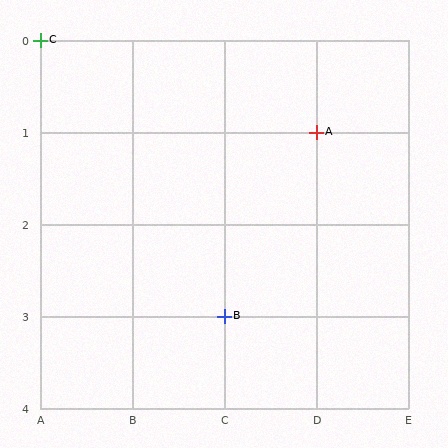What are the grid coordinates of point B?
Point B is at grid coordinates (C, 3).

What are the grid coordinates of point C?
Point C is at grid coordinates (A, 0).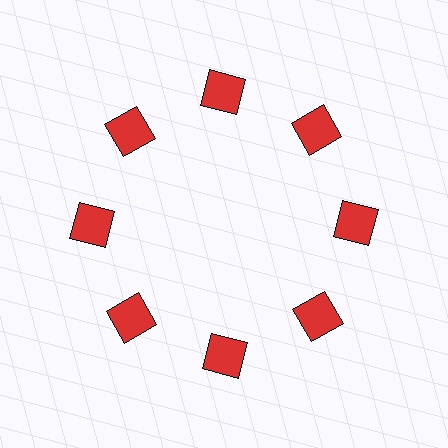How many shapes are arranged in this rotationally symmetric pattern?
There are 8 shapes, arranged in 8 groups of 1.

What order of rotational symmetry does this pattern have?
This pattern has 8-fold rotational symmetry.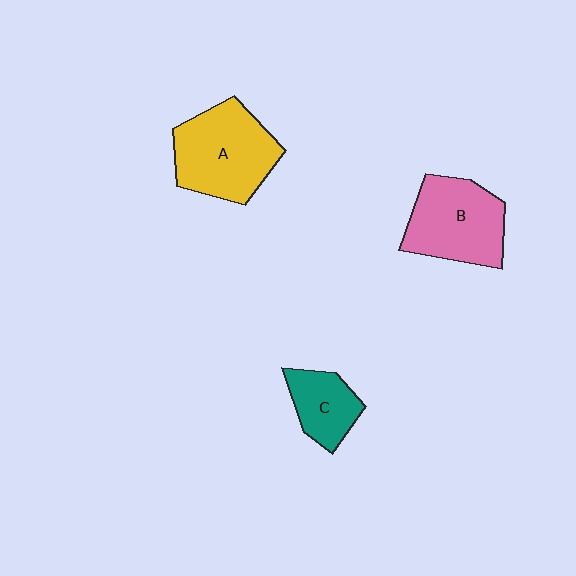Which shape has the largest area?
Shape A (yellow).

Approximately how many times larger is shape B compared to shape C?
Approximately 1.7 times.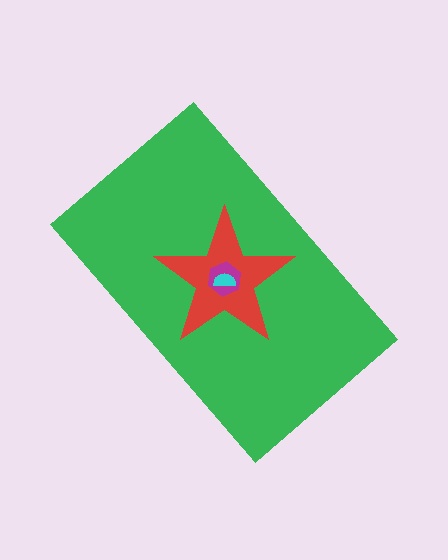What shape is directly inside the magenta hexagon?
The cyan semicircle.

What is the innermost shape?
The cyan semicircle.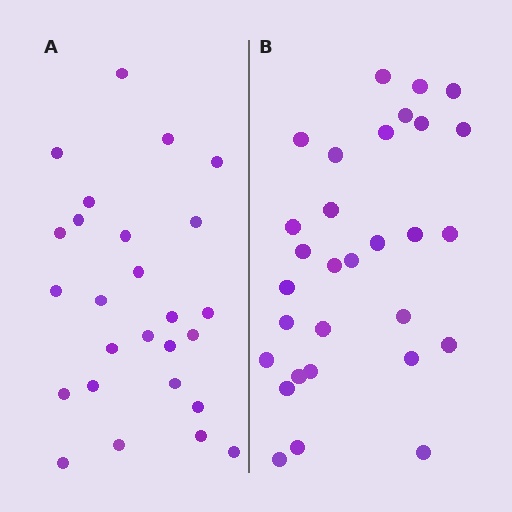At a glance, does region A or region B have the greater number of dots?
Region B (the right region) has more dots.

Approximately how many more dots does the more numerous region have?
Region B has about 4 more dots than region A.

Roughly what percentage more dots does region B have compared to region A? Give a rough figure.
About 15% more.